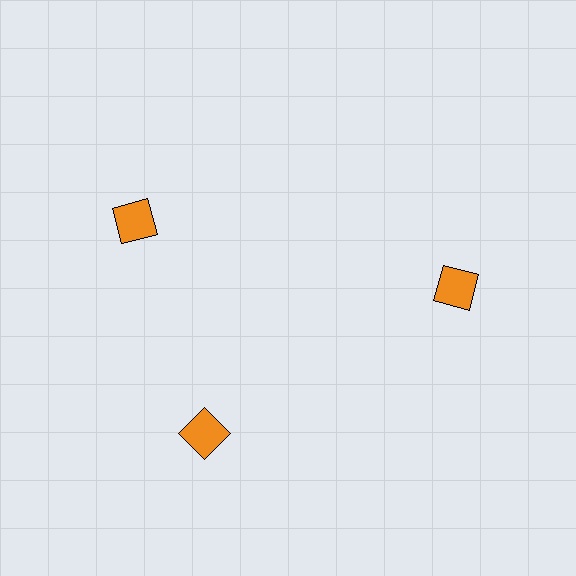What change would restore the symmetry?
The symmetry would be restored by rotating it back into even spacing with its neighbors so that all 3 squares sit at equal angles and equal distance from the center.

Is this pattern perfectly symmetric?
No. The 3 orange squares are arranged in a ring, but one element near the 11 o'clock position is rotated out of alignment along the ring, breaking the 3-fold rotational symmetry.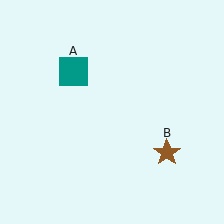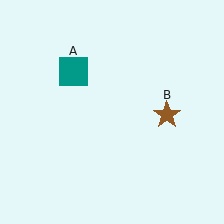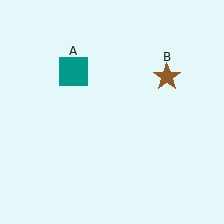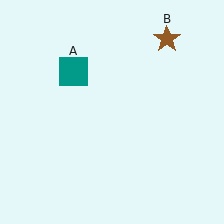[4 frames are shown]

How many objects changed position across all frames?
1 object changed position: brown star (object B).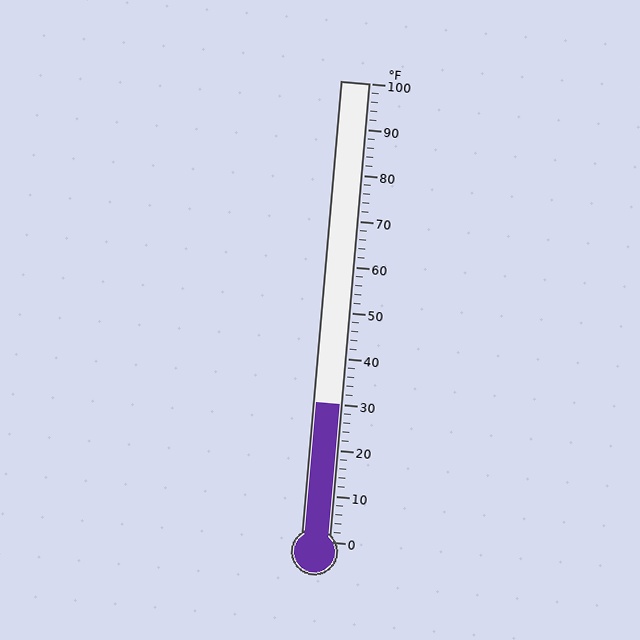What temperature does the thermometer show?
The thermometer shows approximately 30°F.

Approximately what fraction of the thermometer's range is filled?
The thermometer is filled to approximately 30% of its range.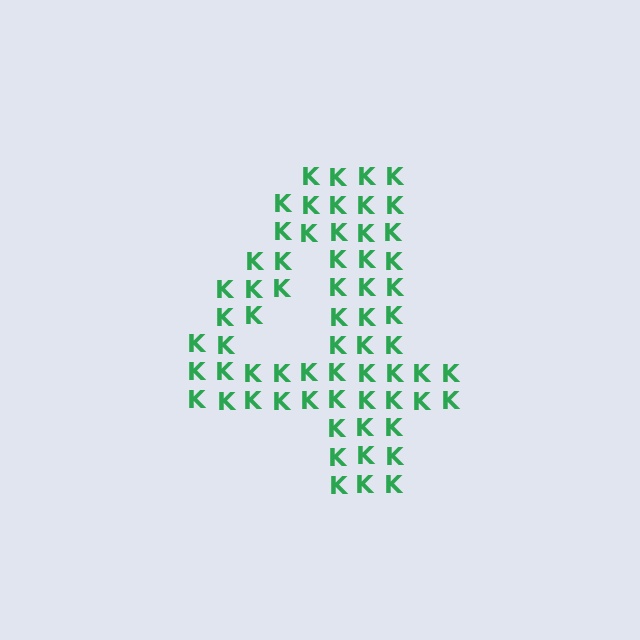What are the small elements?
The small elements are letter K's.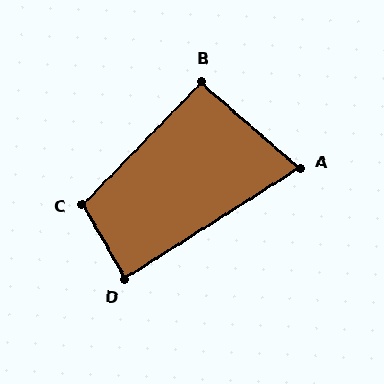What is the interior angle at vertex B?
Approximately 93 degrees (approximately right).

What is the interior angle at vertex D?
Approximately 87 degrees (approximately right).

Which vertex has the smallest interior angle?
A, at approximately 74 degrees.